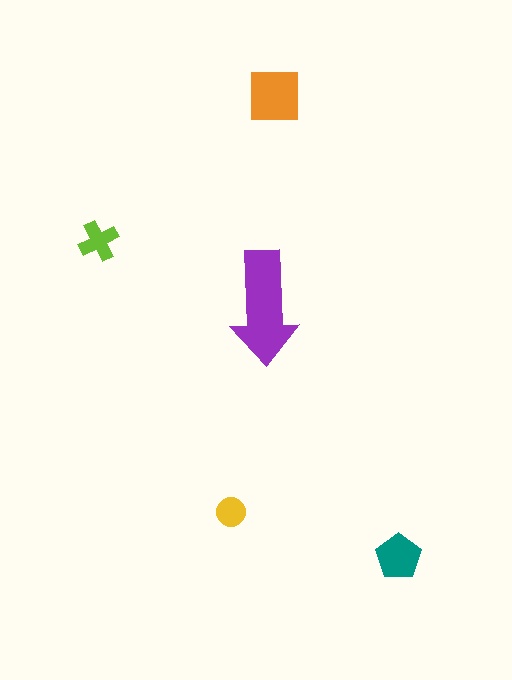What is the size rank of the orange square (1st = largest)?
2nd.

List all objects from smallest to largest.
The yellow circle, the lime cross, the teal pentagon, the orange square, the purple arrow.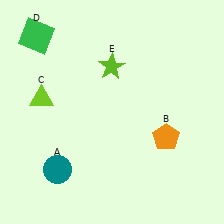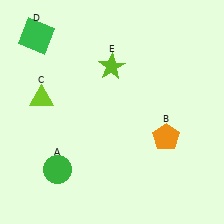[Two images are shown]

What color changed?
The circle (A) changed from teal in Image 1 to green in Image 2.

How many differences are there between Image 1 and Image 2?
There is 1 difference between the two images.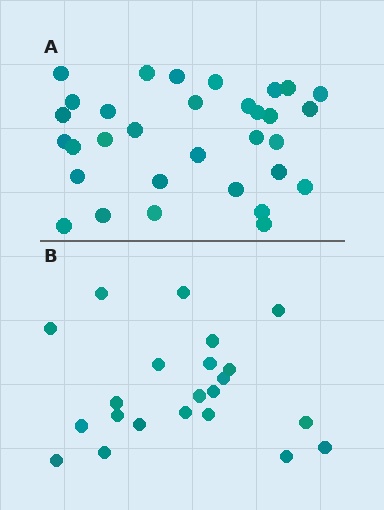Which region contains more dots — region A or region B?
Region A (the top region) has more dots.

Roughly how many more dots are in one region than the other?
Region A has roughly 10 or so more dots than region B.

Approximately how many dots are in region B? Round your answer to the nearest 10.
About 20 dots. (The exact count is 22, which rounds to 20.)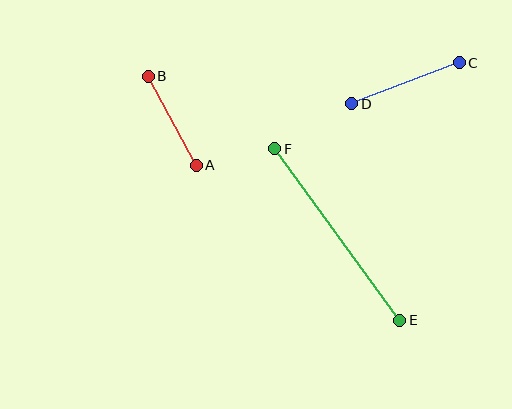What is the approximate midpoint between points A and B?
The midpoint is at approximately (172, 121) pixels.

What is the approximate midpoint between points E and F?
The midpoint is at approximately (337, 235) pixels.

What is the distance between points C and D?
The distance is approximately 115 pixels.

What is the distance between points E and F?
The distance is approximately 212 pixels.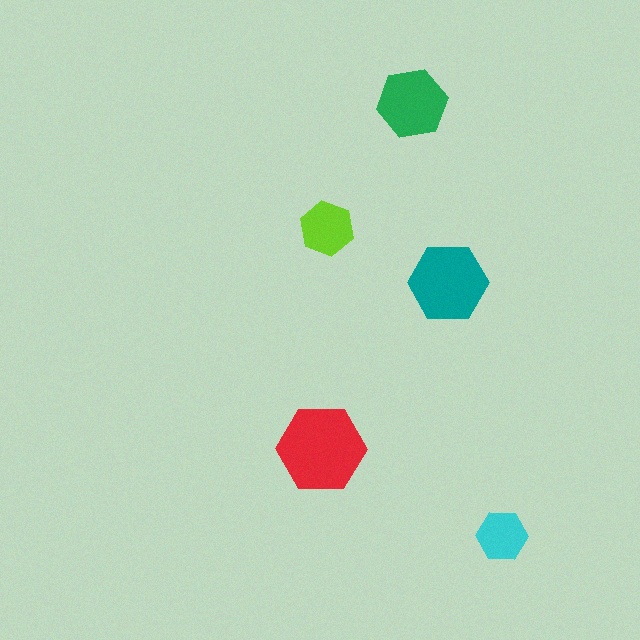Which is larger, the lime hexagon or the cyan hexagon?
The lime one.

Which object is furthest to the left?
The red hexagon is leftmost.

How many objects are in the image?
There are 5 objects in the image.